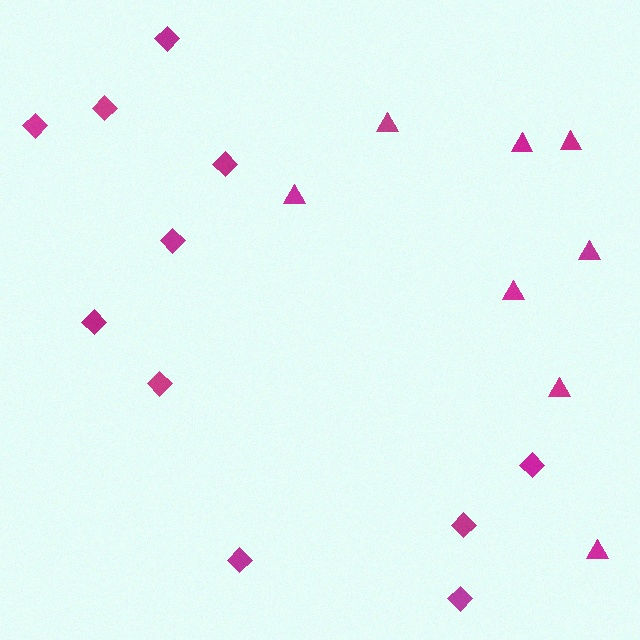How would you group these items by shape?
There are 2 groups: one group of triangles (8) and one group of diamonds (11).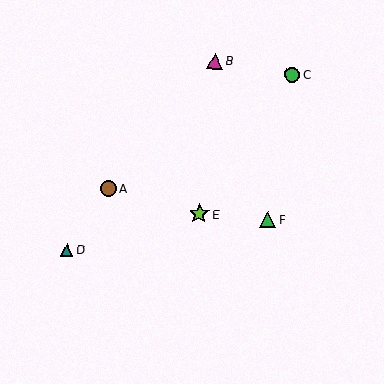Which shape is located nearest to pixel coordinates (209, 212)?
The lime star (labeled E) at (199, 214) is nearest to that location.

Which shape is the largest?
The lime star (labeled E) is the largest.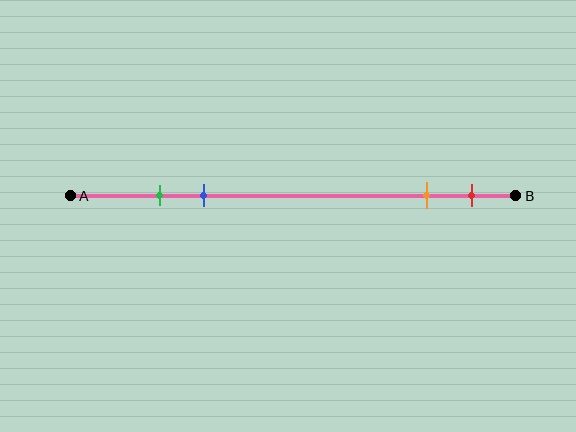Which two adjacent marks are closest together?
The green and blue marks are the closest adjacent pair.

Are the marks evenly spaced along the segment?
No, the marks are not evenly spaced.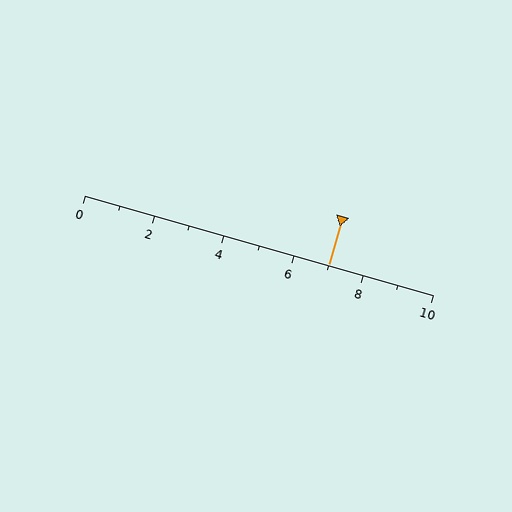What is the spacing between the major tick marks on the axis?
The major ticks are spaced 2 apart.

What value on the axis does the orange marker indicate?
The marker indicates approximately 7.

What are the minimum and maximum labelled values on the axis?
The axis runs from 0 to 10.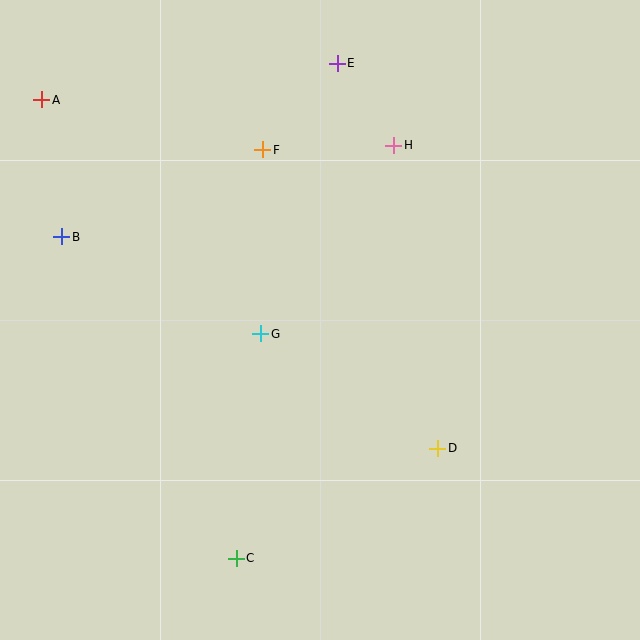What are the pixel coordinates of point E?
Point E is at (337, 63).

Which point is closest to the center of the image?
Point G at (261, 334) is closest to the center.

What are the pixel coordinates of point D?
Point D is at (438, 448).